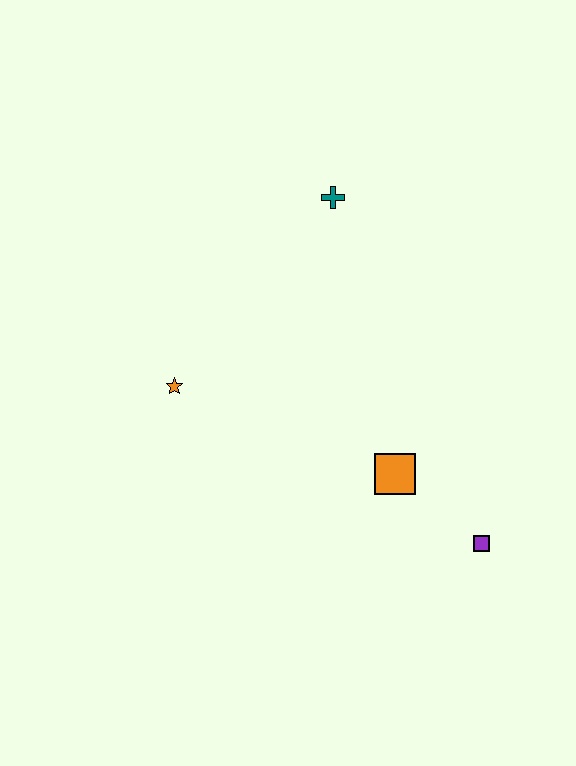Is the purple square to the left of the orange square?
No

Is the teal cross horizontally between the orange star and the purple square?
Yes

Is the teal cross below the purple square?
No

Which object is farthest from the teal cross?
The purple square is farthest from the teal cross.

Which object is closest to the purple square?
The orange square is closest to the purple square.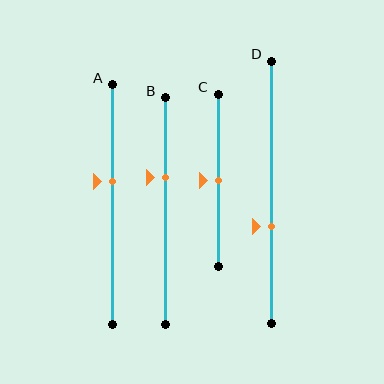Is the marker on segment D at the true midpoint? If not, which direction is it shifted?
No, the marker on segment D is shifted downward by about 13% of the segment length.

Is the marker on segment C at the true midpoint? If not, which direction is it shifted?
Yes, the marker on segment C is at the true midpoint.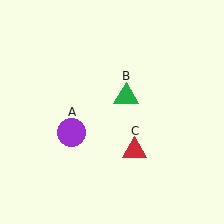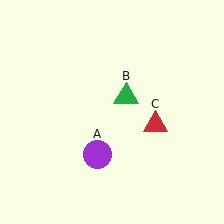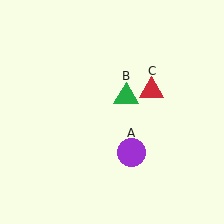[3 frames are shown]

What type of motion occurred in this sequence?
The purple circle (object A), red triangle (object C) rotated counterclockwise around the center of the scene.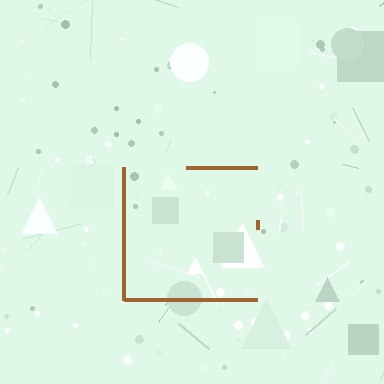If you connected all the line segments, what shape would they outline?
They would outline a square.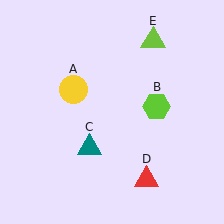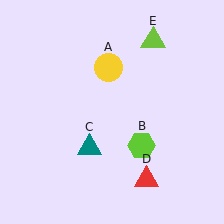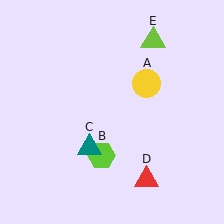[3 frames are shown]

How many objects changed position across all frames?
2 objects changed position: yellow circle (object A), lime hexagon (object B).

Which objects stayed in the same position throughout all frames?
Teal triangle (object C) and red triangle (object D) and lime triangle (object E) remained stationary.